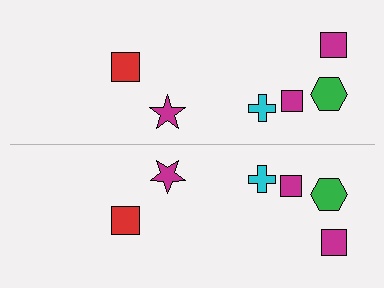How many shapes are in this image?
There are 12 shapes in this image.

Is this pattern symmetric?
Yes, this pattern has bilateral (reflection) symmetry.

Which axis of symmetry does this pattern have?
The pattern has a horizontal axis of symmetry running through the center of the image.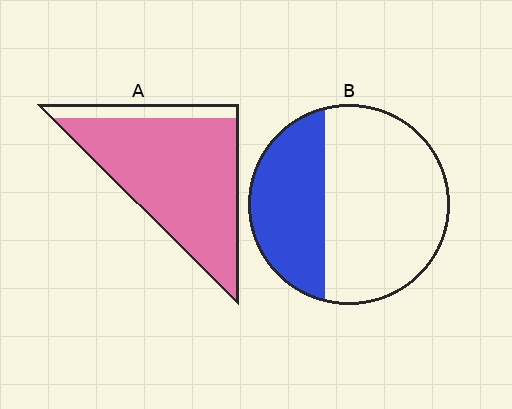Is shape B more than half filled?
No.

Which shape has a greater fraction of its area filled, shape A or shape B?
Shape A.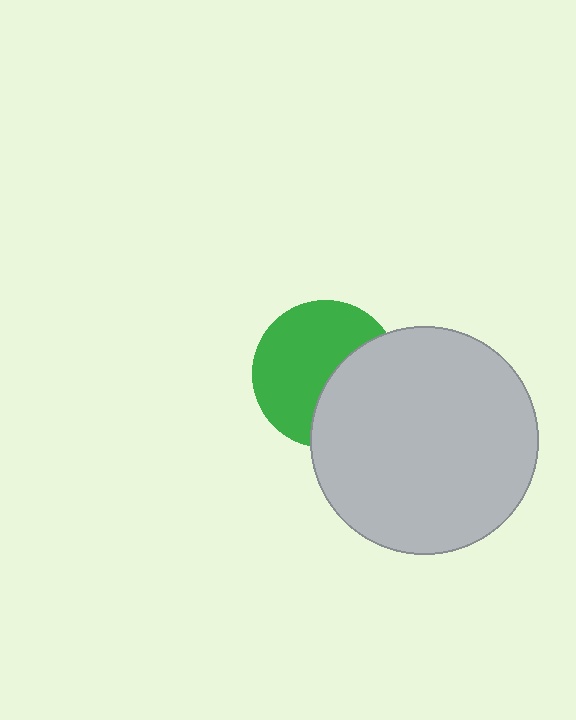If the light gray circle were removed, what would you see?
You would see the complete green circle.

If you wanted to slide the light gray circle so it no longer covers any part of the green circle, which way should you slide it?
Slide it right — that is the most direct way to separate the two shapes.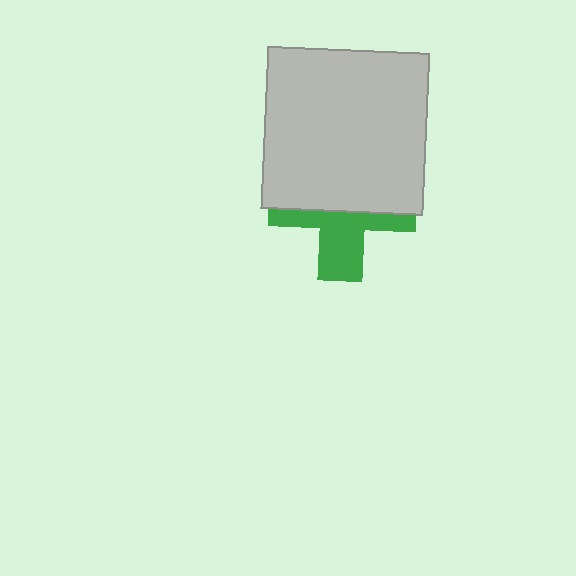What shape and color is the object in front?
The object in front is a light gray square.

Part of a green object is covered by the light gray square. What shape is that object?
It is a cross.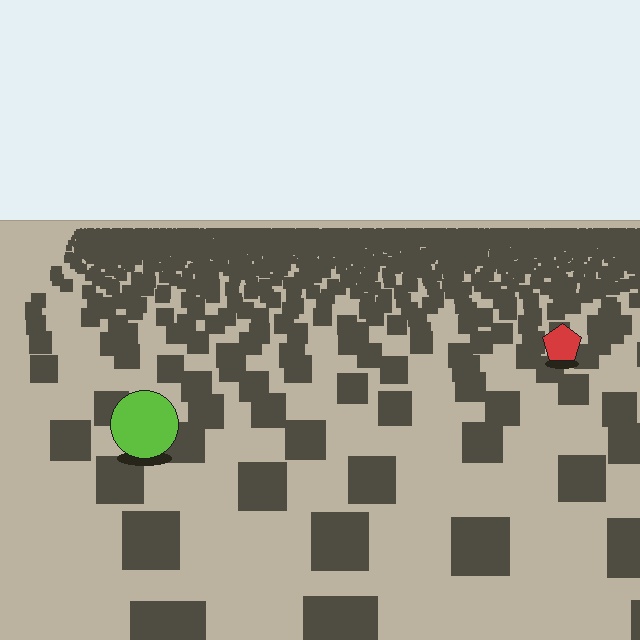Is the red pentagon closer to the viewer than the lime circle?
No. The lime circle is closer — you can tell from the texture gradient: the ground texture is coarser near it.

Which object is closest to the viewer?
The lime circle is closest. The texture marks near it are larger and more spread out.